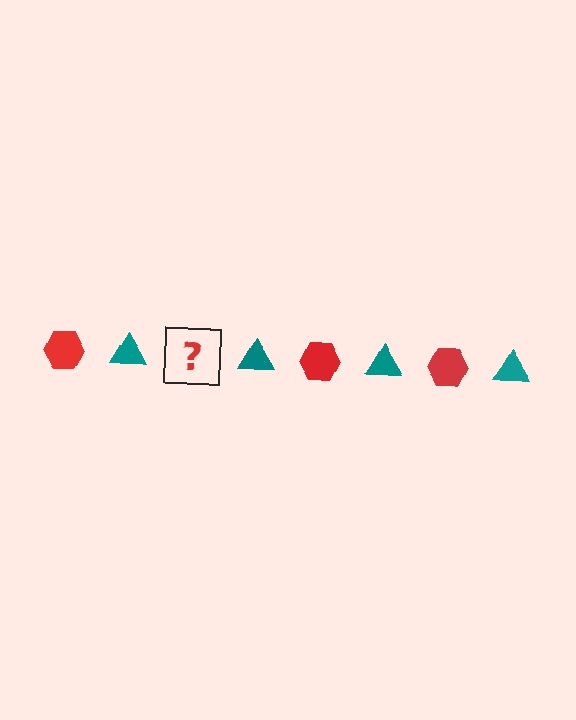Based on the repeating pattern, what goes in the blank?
The blank should be a red hexagon.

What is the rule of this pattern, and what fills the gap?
The rule is that the pattern alternates between red hexagon and teal triangle. The gap should be filled with a red hexagon.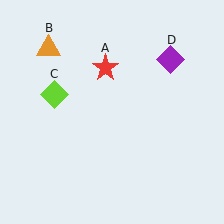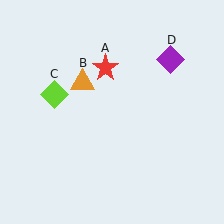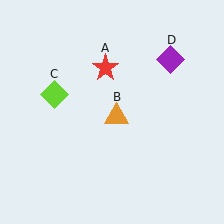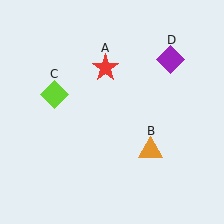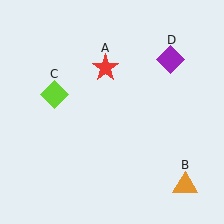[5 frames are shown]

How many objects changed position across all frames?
1 object changed position: orange triangle (object B).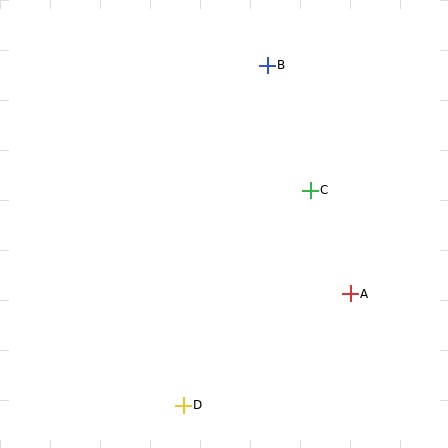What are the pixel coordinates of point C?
Point C is at (310, 190).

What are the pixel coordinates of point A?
Point A is at (350, 294).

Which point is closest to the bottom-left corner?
Point D is closest to the bottom-left corner.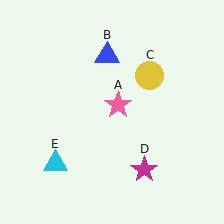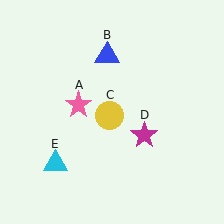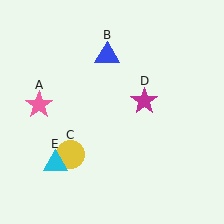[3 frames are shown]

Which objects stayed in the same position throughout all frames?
Blue triangle (object B) and cyan triangle (object E) remained stationary.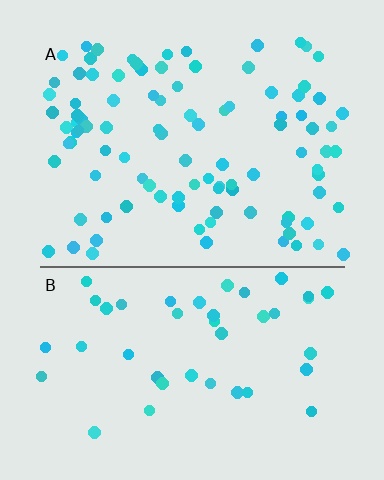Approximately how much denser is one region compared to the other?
Approximately 2.3× — region A over region B.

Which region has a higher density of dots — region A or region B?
A (the top).